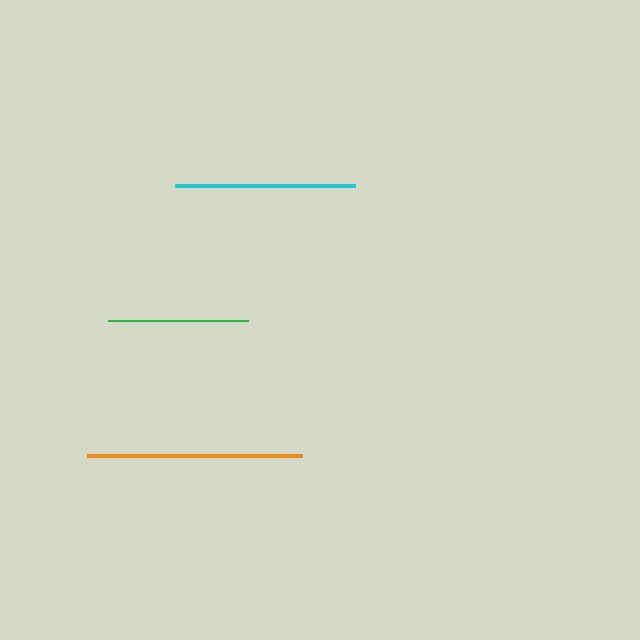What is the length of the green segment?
The green segment is approximately 140 pixels long.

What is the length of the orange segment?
The orange segment is approximately 214 pixels long.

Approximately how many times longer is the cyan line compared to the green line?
The cyan line is approximately 1.3 times the length of the green line.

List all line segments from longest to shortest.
From longest to shortest: orange, cyan, green.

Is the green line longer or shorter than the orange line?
The orange line is longer than the green line.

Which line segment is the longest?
The orange line is the longest at approximately 214 pixels.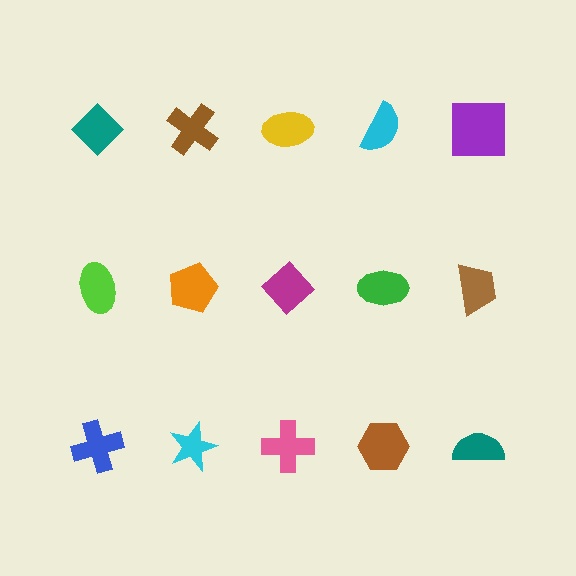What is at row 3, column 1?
A blue cross.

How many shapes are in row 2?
5 shapes.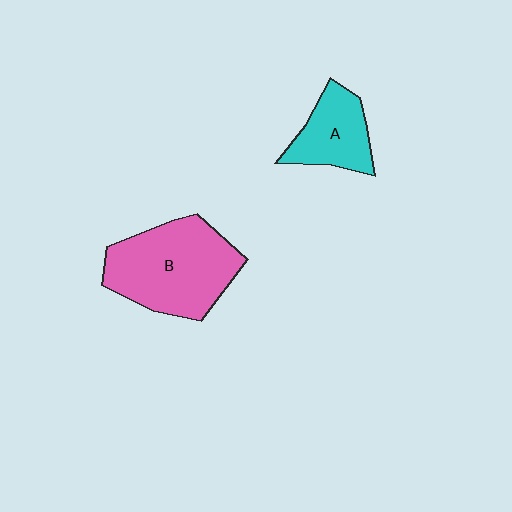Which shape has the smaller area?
Shape A (cyan).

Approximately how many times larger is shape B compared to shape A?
Approximately 1.9 times.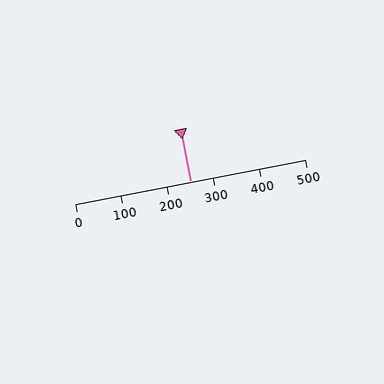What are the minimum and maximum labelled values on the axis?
The axis runs from 0 to 500.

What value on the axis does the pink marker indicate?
The marker indicates approximately 250.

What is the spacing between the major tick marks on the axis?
The major ticks are spaced 100 apart.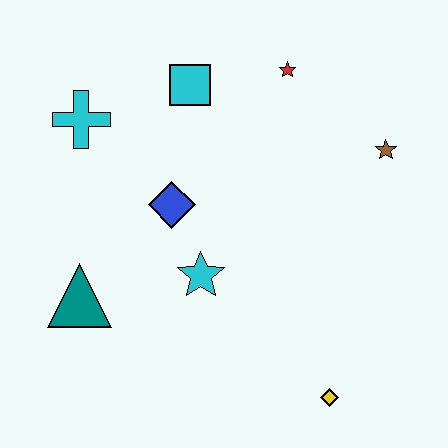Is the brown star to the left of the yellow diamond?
No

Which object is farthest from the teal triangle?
The brown star is farthest from the teal triangle.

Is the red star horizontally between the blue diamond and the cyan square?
No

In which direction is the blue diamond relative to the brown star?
The blue diamond is to the left of the brown star.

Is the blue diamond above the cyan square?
No